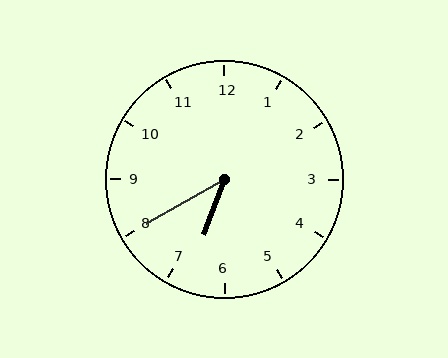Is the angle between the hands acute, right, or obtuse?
It is acute.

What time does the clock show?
6:40.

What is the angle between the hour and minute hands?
Approximately 40 degrees.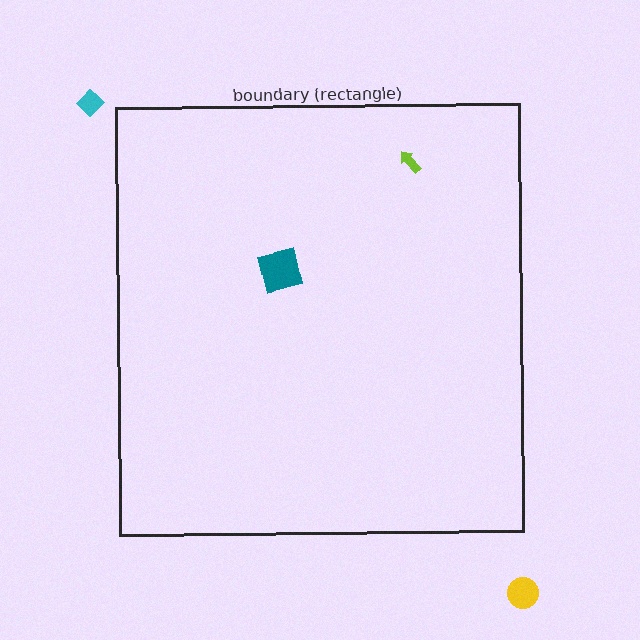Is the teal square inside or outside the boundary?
Inside.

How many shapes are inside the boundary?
2 inside, 2 outside.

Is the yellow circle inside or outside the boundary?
Outside.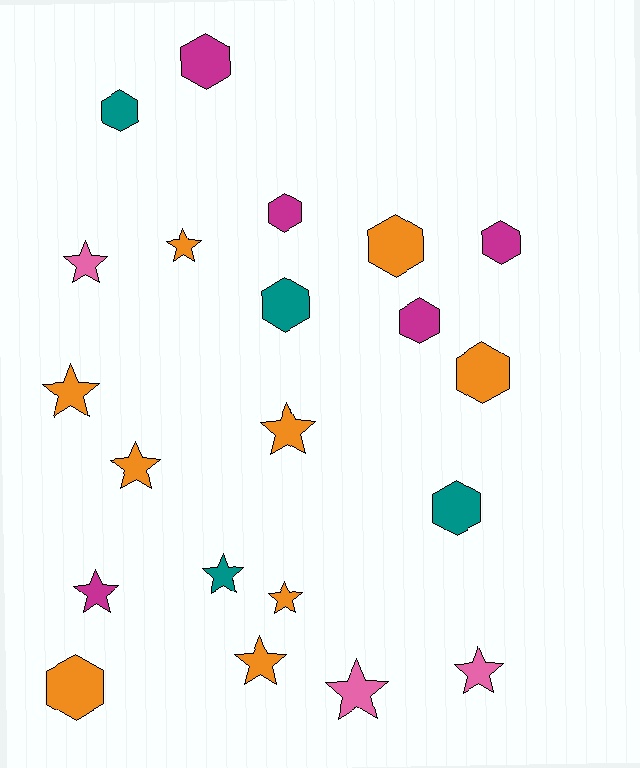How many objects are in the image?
There are 21 objects.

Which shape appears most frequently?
Star, with 11 objects.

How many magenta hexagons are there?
There are 4 magenta hexagons.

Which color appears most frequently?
Orange, with 9 objects.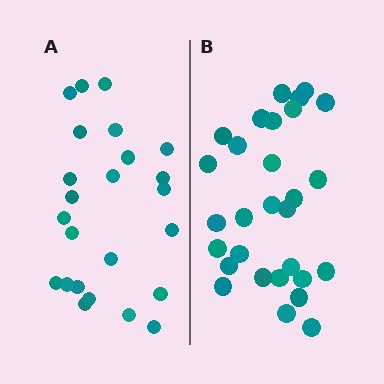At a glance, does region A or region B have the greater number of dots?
Region B (the right region) has more dots.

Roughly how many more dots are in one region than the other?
Region B has about 5 more dots than region A.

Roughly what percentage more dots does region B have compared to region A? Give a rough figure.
About 20% more.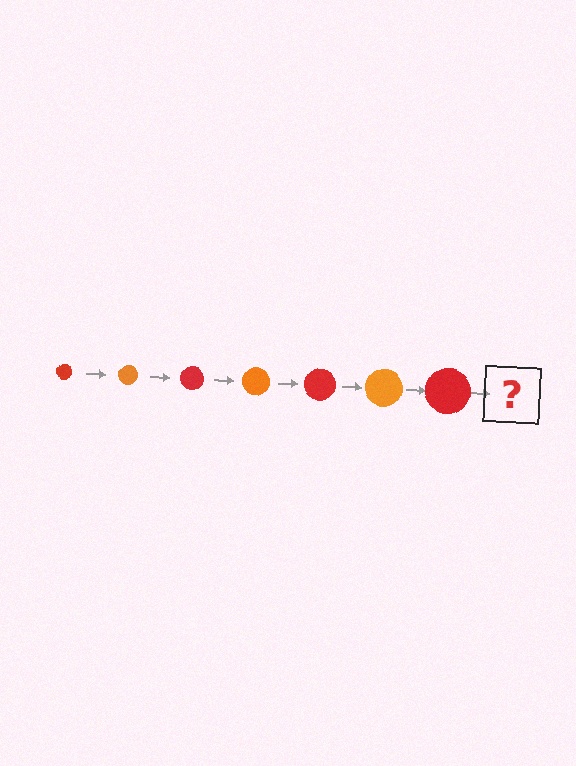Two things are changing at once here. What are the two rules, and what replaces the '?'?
The two rules are that the circle grows larger each step and the color cycles through red and orange. The '?' should be an orange circle, larger than the previous one.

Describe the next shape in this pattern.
It should be an orange circle, larger than the previous one.